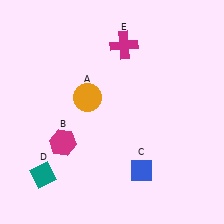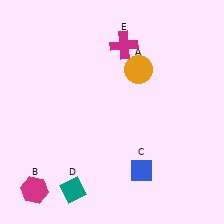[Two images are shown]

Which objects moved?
The objects that moved are: the orange circle (A), the magenta hexagon (B), the teal diamond (D).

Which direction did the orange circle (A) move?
The orange circle (A) moved right.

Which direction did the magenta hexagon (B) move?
The magenta hexagon (B) moved down.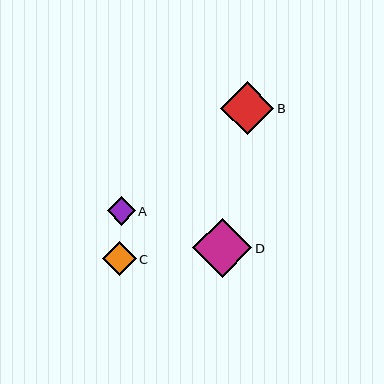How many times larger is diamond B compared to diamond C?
Diamond B is approximately 1.6 times the size of diamond C.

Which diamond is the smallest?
Diamond A is the smallest with a size of approximately 28 pixels.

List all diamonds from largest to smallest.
From largest to smallest: D, B, C, A.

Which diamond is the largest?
Diamond D is the largest with a size of approximately 59 pixels.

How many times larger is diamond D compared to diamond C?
Diamond D is approximately 1.7 times the size of diamond C.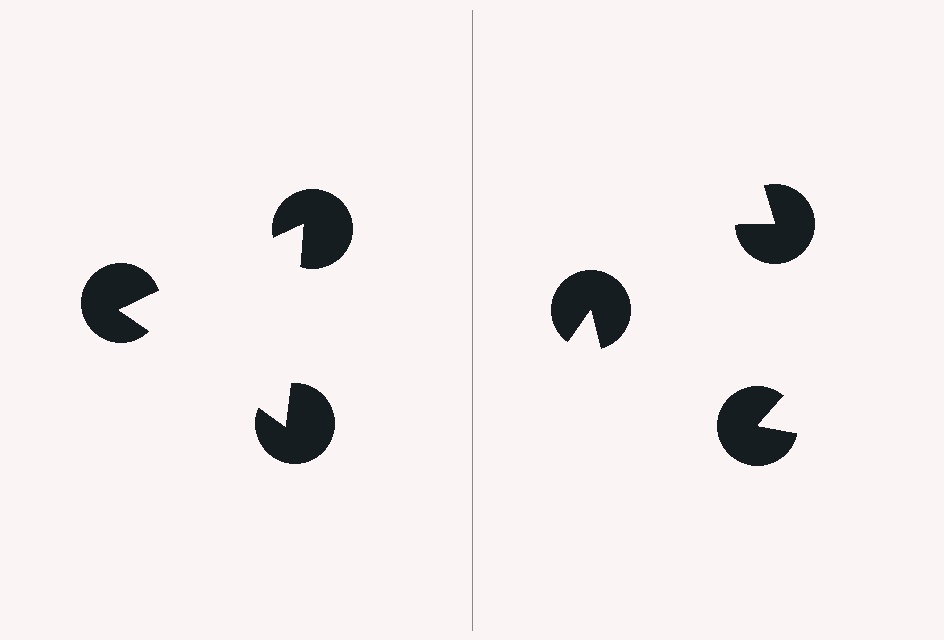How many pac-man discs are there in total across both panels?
6 — 3 on each side.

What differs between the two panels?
The pac-man discs are positioned identically on both sides; only the wedge orientations differ. On the left they align to a triangle; on the right they are misaligned.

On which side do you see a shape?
An illusory triangle appears on the left side. On the right side the wedge cuts are rotated, so no coherent shape forms.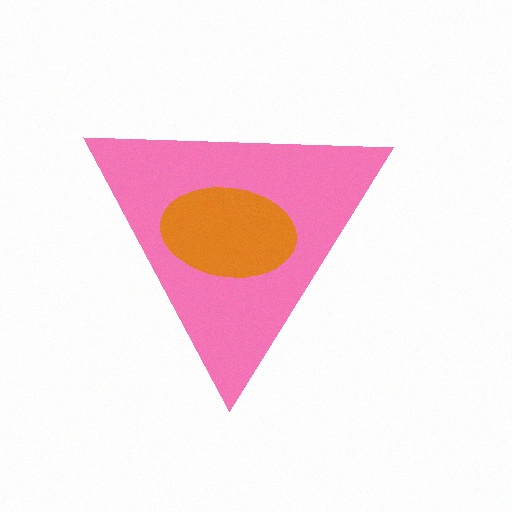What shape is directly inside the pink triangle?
The orange ellipse.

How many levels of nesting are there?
2.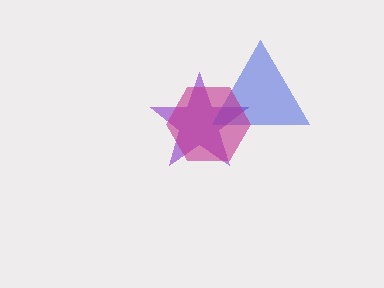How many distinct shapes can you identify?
There are 3 distinct shapes: a purple star, a blue triangle, a magenta hexagon.